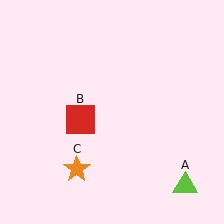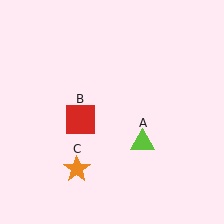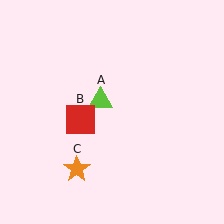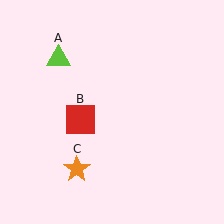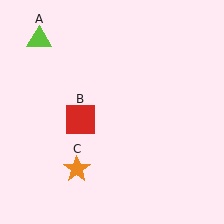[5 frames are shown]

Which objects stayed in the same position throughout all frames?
Red square (object B) and orange star (object C) remained stationary.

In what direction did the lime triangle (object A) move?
The lime triangle (object A) moved up and to the left.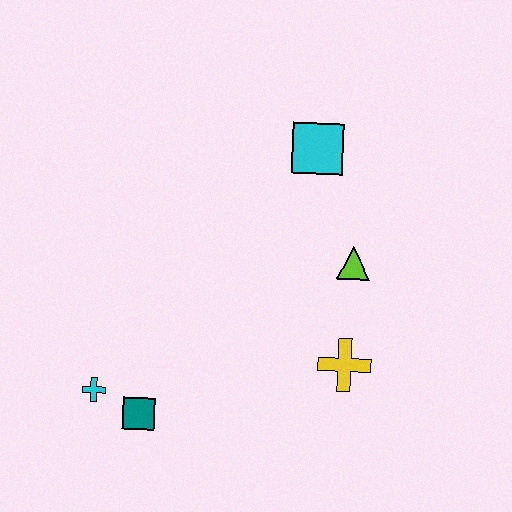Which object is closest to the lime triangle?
The yellow cross is closest to the lime triangle.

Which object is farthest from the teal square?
The cyan square is farthest from the teal square.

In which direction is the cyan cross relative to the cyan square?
The cyan cross is below the cyan square.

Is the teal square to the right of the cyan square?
No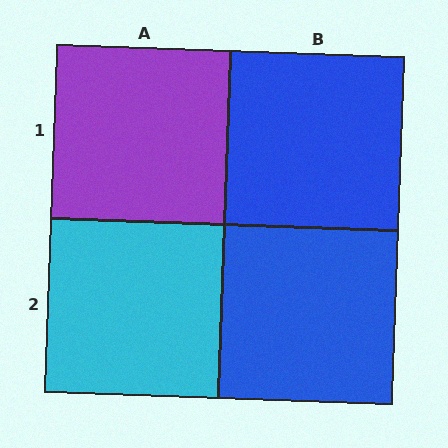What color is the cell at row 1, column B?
Blue.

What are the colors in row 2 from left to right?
Cyan, blue.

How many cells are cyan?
1 cell is cyan.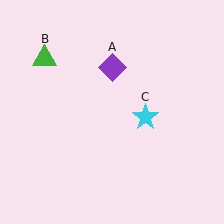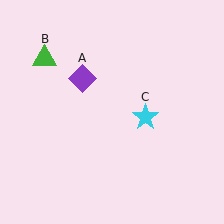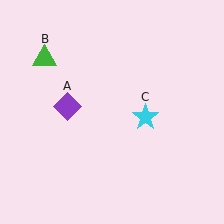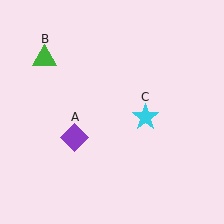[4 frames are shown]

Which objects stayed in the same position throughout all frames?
Green triangle (object B) and cyan star (object C) remained stationary.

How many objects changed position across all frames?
1 object changed position: purple diamond (object A).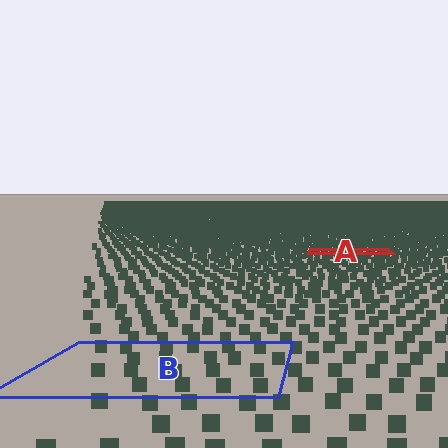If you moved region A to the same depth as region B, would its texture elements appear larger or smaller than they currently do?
They would appear larger. At a closer depth, the same texture elements are projected at a bigger on-screen size.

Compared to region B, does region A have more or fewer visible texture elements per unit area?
Region A has more texture elements per unit area — they are packed more densely because it is farther away.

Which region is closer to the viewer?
Region B is closer. The texture elements there are larger and more spread out.